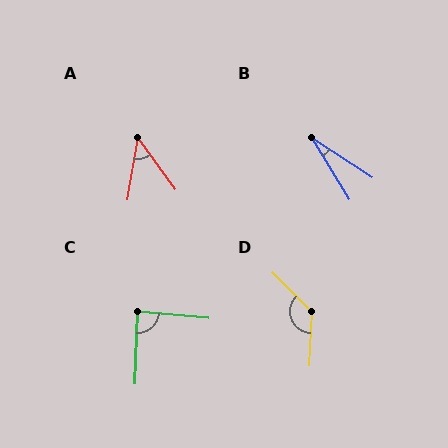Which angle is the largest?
D, at approximately 132 degrees.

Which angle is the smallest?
B, at approximately 26 degrees.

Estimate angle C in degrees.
Approximately 87 degrees.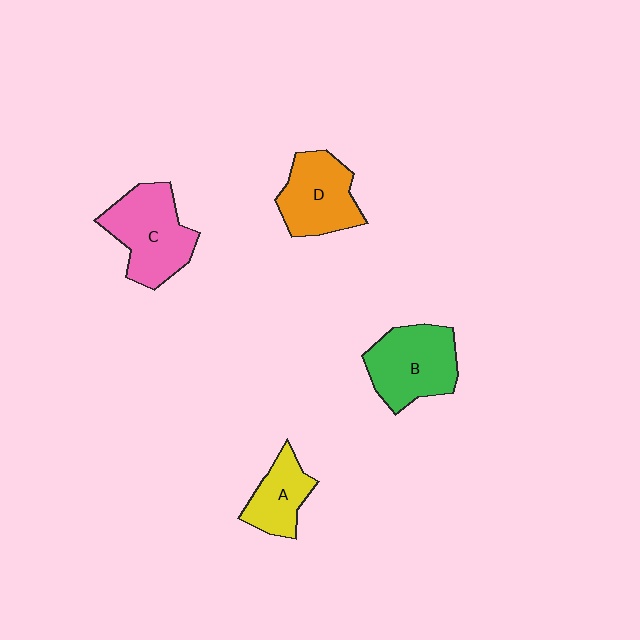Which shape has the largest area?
Shape C (pink).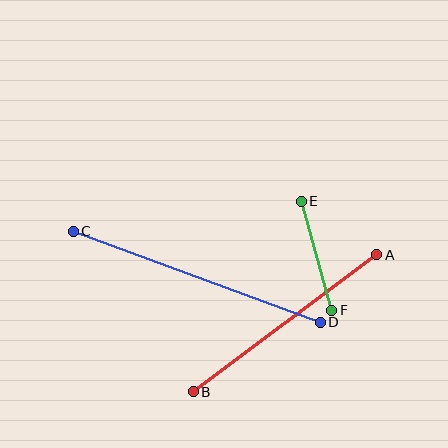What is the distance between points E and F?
The distance is approximately 113 pixels.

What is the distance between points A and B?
The distance is approximately 229 pixels.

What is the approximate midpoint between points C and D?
The midpoint is at approximately (197, 277) pixels.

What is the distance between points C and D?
The distance is approximately 263 pixels.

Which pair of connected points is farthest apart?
Points C and D are farthest apart.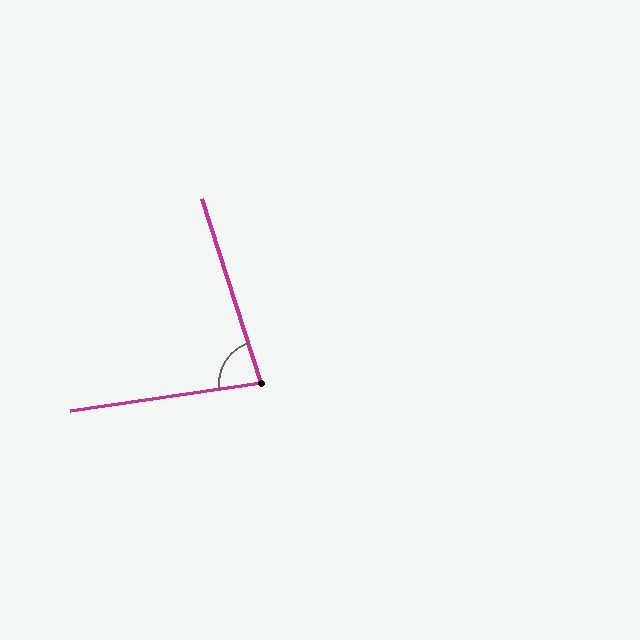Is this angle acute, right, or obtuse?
It is acute.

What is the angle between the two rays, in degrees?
Approximately 81 degrees.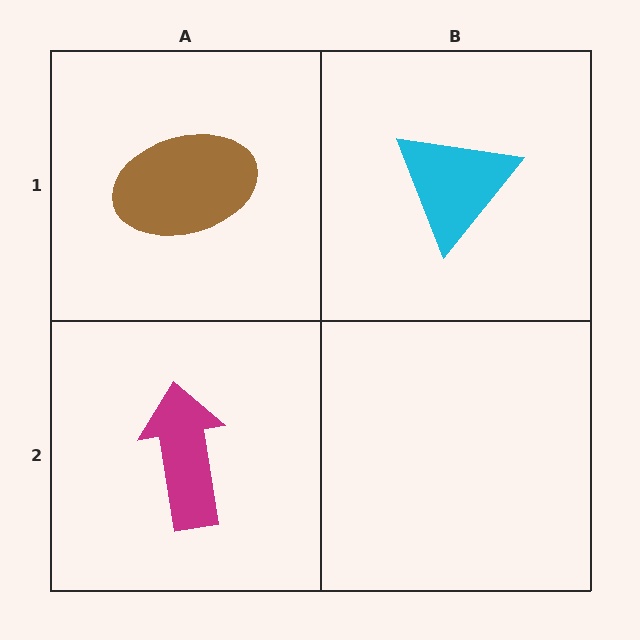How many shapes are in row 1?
2 shapes.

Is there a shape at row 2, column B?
No, that cell is empty.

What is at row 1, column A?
A brown ellipse.